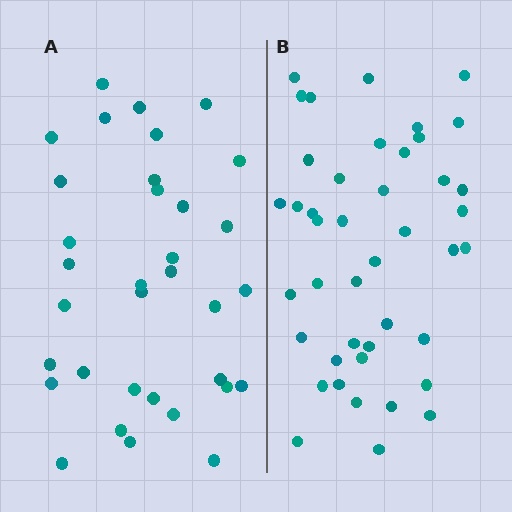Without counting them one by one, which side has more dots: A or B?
Region B (the right region) has more dots.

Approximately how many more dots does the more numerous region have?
Region B has roughly 8 or so more dots than region A.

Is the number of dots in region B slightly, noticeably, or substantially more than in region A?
Region B has noticeably more, but not dramatically so. The ratio is roughly 1.3 to 1.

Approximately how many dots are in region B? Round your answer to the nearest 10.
About 40 dots. (The exact count is 43, which rounds to 40.)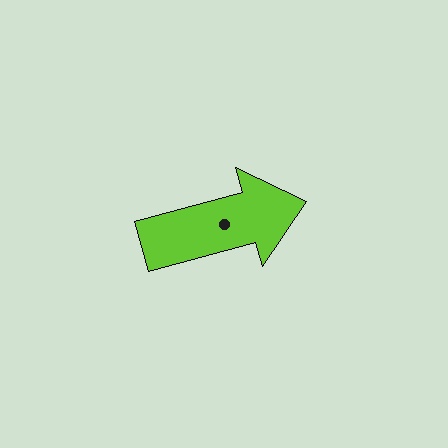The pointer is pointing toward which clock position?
Roughly 2 o'clock.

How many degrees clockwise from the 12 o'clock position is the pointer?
Approximately 75 degrees.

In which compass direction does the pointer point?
East.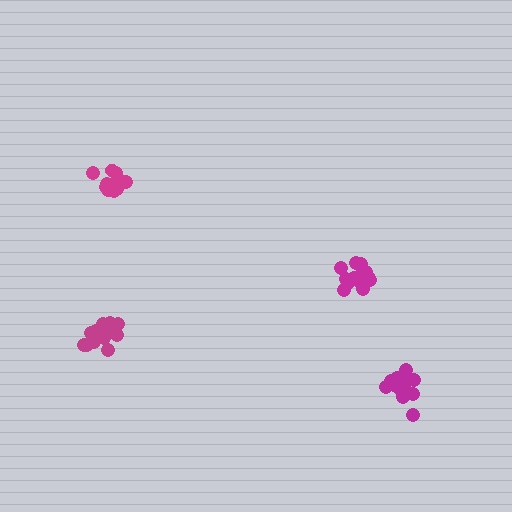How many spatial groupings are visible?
There are 4 spatial groupings.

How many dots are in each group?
Group 1: 14 dots, Group 2: 13 dots, Group 3: 15 dots, Group 4: 12 dots (54 total).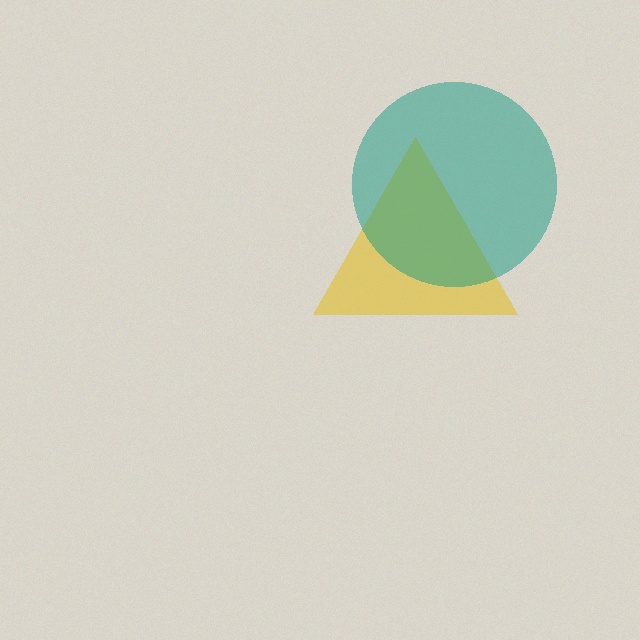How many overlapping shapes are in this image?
There are 2 overlapping shapes in the image.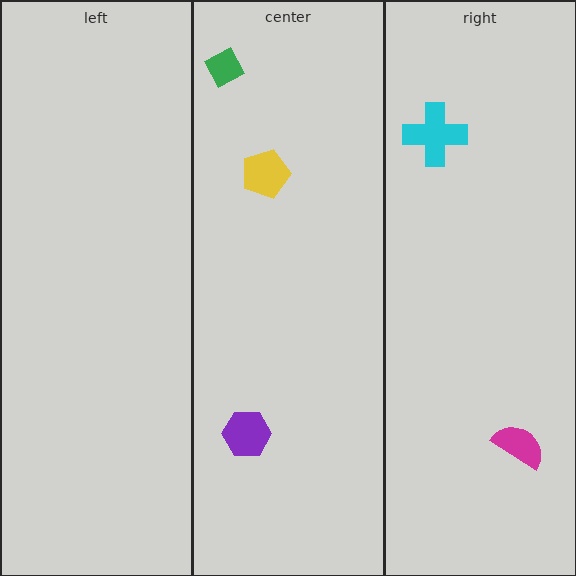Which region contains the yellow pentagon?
The center region.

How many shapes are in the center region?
3.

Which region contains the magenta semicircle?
The right region.